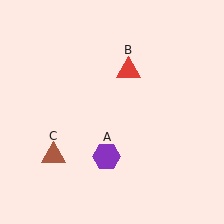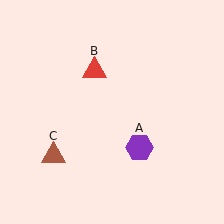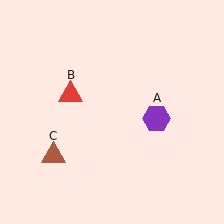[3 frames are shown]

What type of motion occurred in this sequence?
The purple hexagon (object A), red triangle (object B) rotated counterclockwise around the center of the scene.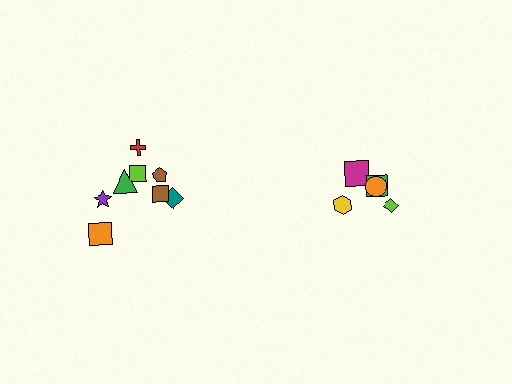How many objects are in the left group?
There are 8 objects.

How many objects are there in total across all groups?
There are 13 objects.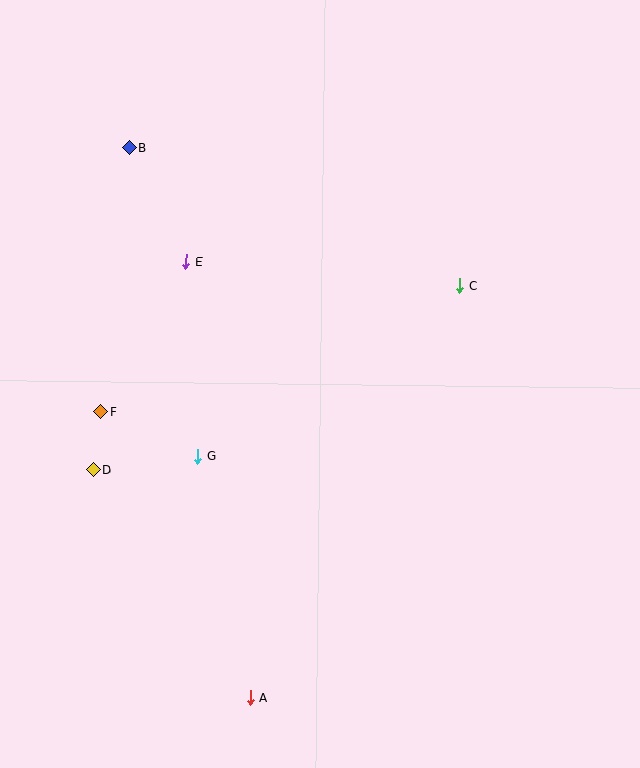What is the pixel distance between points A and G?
The distance between A and G is 248 pixels.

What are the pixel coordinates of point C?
Point C is at (460, 285).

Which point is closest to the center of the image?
Point G at (198, 456) is closest to the center.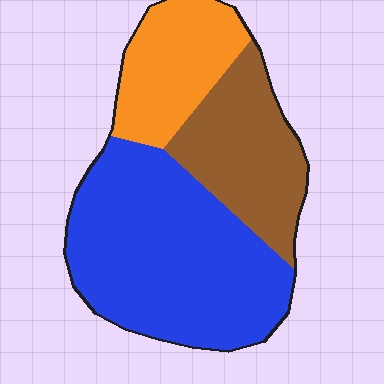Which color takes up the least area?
Orange, at roughly 20%.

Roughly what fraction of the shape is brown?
Brown takes up between a sixth and a third of the shape.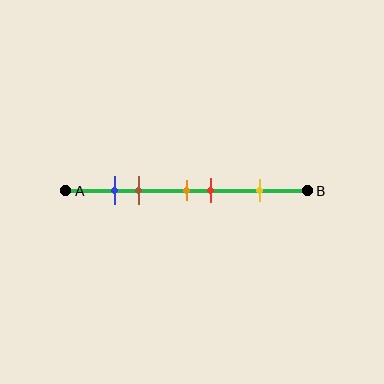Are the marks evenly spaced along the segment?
No, the marks are not evenly spaced.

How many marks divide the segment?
There are 5 marks dividing the segment.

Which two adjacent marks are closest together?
The blue and brown marks are the closest adjacent pair.